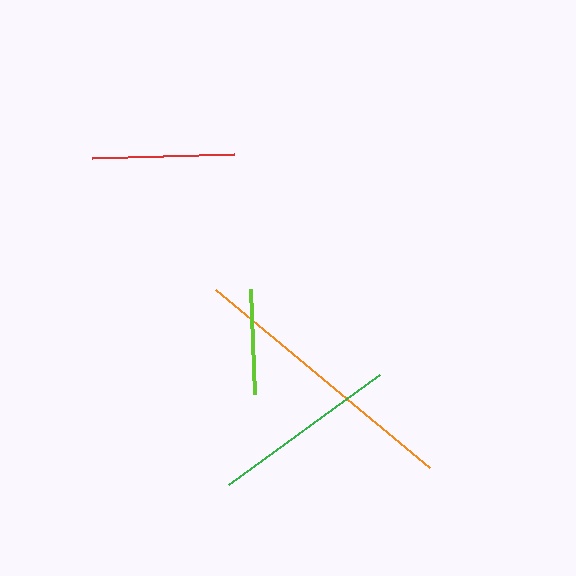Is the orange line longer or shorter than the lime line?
The orange line is longer than the lime line.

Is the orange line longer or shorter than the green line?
The orange line is longer than the green line.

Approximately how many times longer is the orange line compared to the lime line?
The orange line is approximately 2.7 times the length of the lime line.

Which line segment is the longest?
The orange line is the longest at approximately 279 pixels.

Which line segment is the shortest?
The lime line is the shortest at approximately 105 pixels.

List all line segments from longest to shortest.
From longest to shortest: orange, green, red, lime.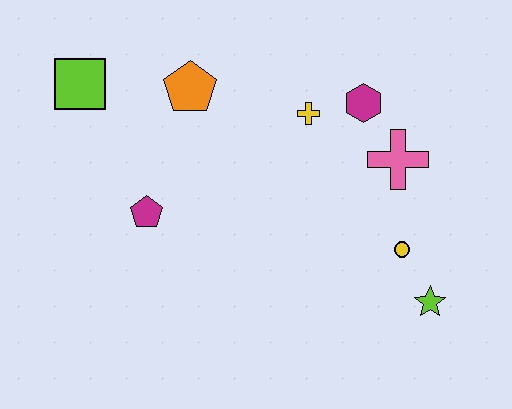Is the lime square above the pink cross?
Yes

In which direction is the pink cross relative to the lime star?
The pink cross is above the lime star.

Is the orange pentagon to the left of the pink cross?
Yes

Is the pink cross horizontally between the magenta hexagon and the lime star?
Yes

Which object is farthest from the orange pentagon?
The lime star is farthest from the orange pentagon.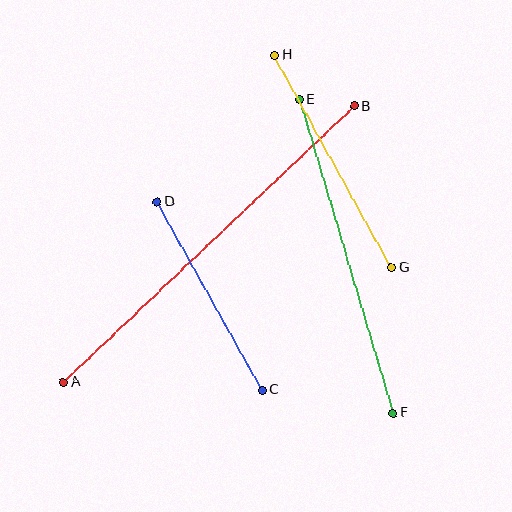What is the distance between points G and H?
The distance is approximately 242 pixels.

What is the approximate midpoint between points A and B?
The midpoint is at approximately (209, 244) pixels.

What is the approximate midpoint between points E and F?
The midpoint is at approximately (346, 256) pixels.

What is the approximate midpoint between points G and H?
The midpoint is at approximately (333, 161) pixels.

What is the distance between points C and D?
The distance is approximately 216 pixels.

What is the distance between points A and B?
The distance is approximately 402 pixels.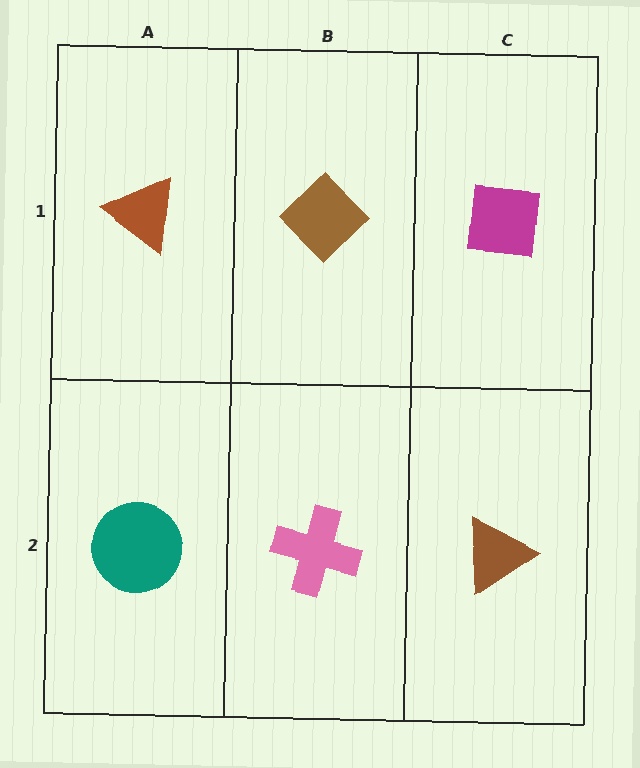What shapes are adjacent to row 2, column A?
A brown triangle (row 1, column A), a pink cross (row 2, column B).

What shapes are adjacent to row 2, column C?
A magenta square (row 1, column C), a pink cross (row 2, column B).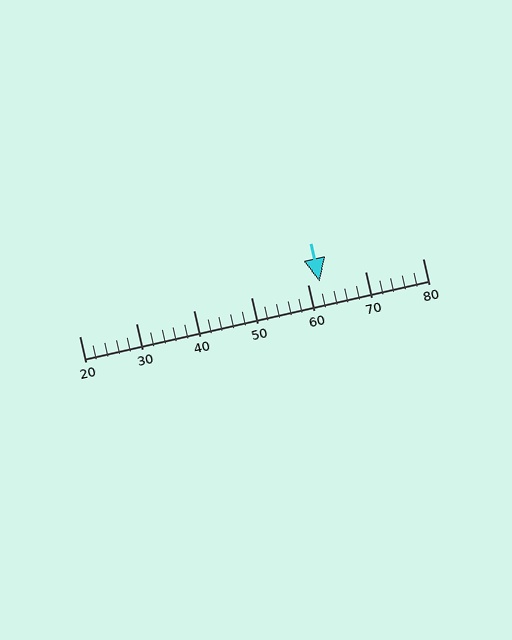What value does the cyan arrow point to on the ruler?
The cyan arrow points to approximately 62.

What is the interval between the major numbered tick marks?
The major tick marks are spaced 10 units apart.